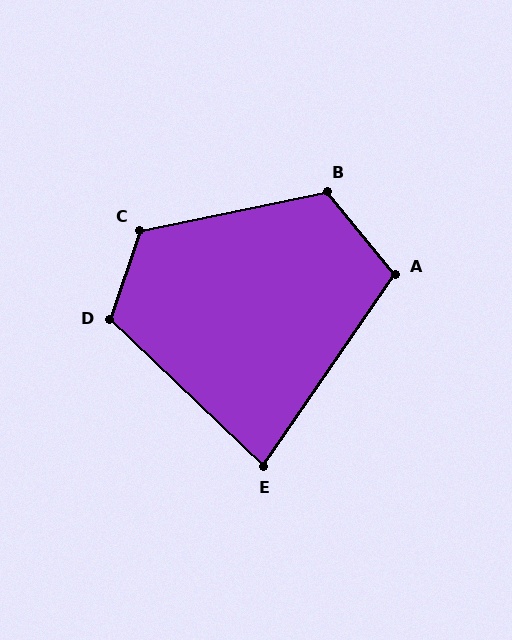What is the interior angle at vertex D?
Approximately 115 degrees (obtuse).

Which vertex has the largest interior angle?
C, at approximately 121 degrees.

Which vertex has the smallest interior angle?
E, at approximately 81 degrees.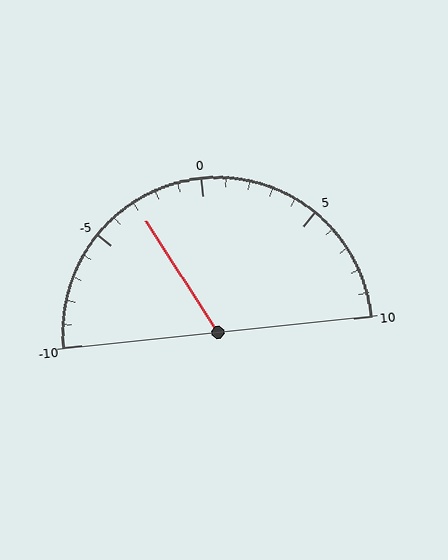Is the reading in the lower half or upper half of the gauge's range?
The reading is in the lower half of the range (-10 to 10).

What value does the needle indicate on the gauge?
The needle indicates approximately -3.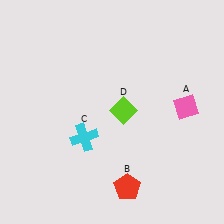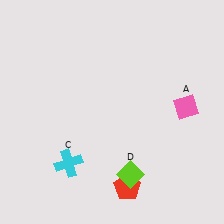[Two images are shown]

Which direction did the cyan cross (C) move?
The cyan cross (C) moved down.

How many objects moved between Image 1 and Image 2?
2 objects moved between the two images.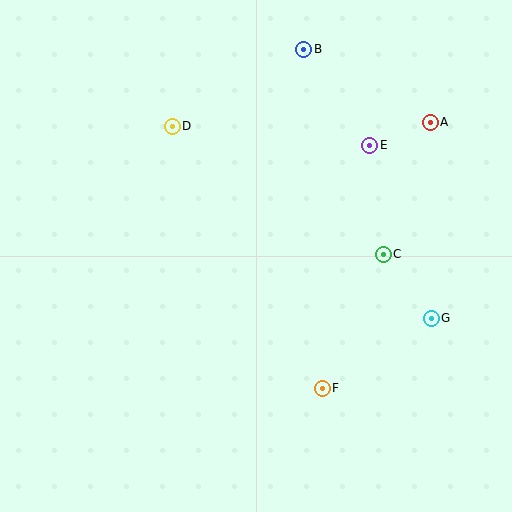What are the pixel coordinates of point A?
Point A is at (430, 122).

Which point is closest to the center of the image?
Point C at (383, 254) is closest to the center.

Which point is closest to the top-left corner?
Point D is closest to the top-left corner.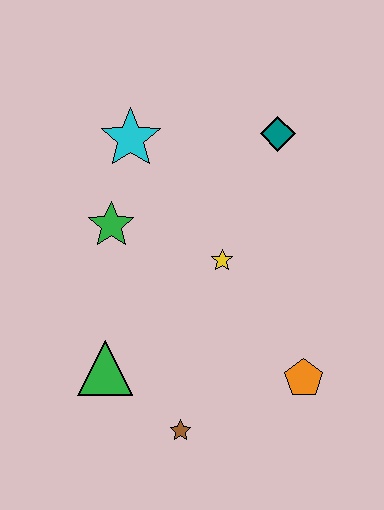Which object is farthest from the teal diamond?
The brown star is farthest from the teal diamond.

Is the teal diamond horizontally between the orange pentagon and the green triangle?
Yes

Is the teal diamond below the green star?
No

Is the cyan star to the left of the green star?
No